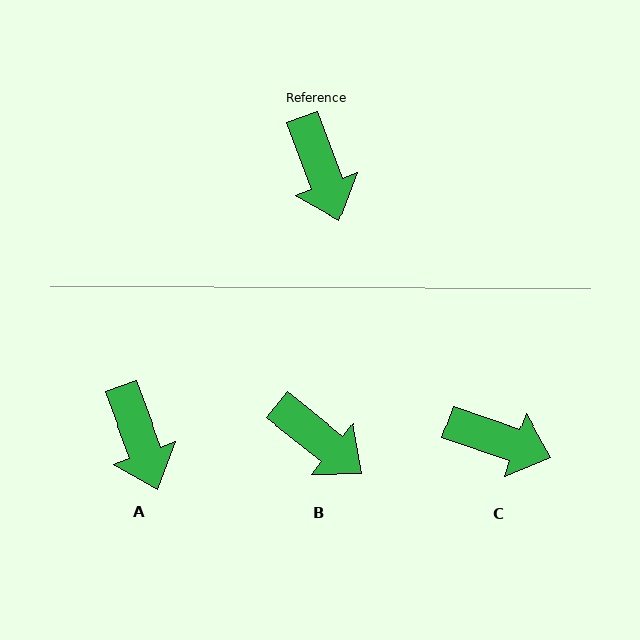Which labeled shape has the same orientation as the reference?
A.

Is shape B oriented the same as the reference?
No, it is off by about 31 degrees.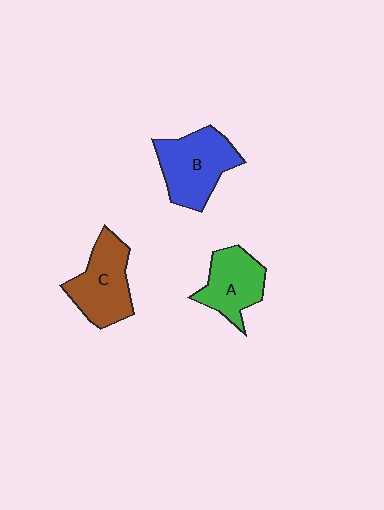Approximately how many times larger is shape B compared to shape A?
Approximately 1.3 times.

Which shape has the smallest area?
Shape A (green).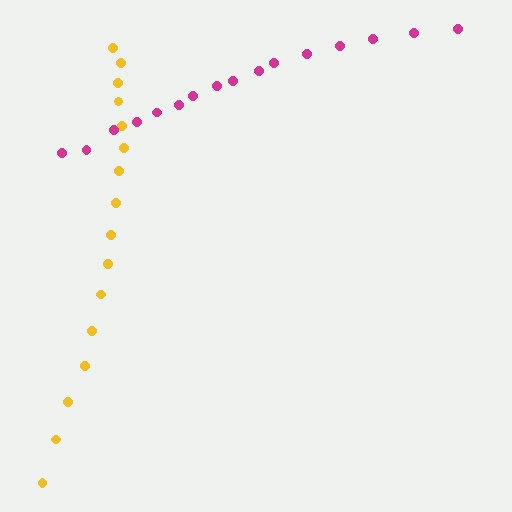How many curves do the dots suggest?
There are 2 distinct paths.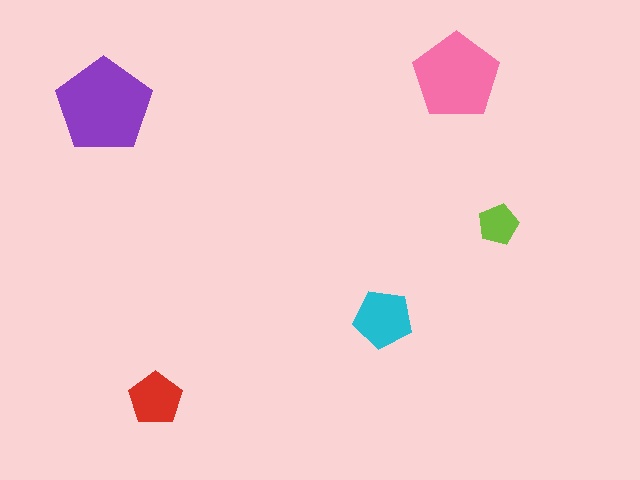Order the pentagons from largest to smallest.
the purple one, the pink one, the cyan one, the red one, the lime one.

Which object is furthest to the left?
The purple pentagon is leftmost.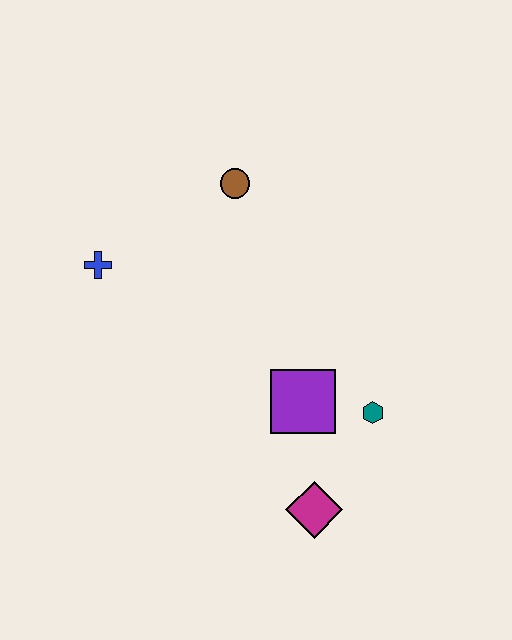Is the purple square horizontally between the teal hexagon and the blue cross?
Yes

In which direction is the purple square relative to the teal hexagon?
The purple square is to the left of the teal hexagon.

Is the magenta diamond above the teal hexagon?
No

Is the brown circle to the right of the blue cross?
Yes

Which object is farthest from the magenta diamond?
The brown circle is farthest from the magenta diamond.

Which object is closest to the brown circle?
The blue cross is closest to the brown circle.